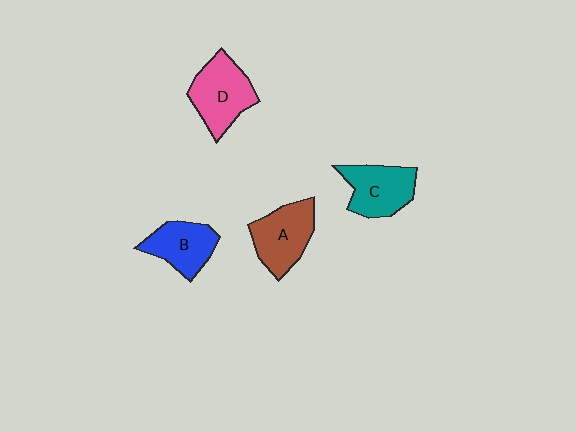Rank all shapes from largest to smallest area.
From largest to smallest: D (pink), A (brown), C (teal), B (blue).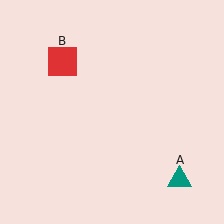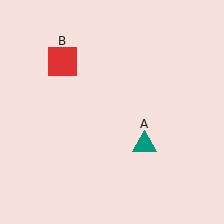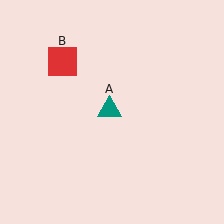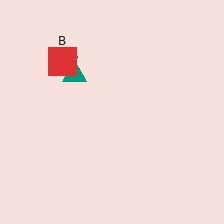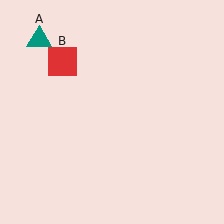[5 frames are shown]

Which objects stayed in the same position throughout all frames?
Red square (object B) remained stationary.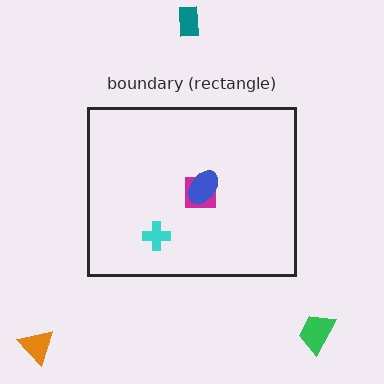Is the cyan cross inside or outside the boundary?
Inside.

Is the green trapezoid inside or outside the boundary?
Outside.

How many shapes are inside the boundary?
3 inside, 3 outside.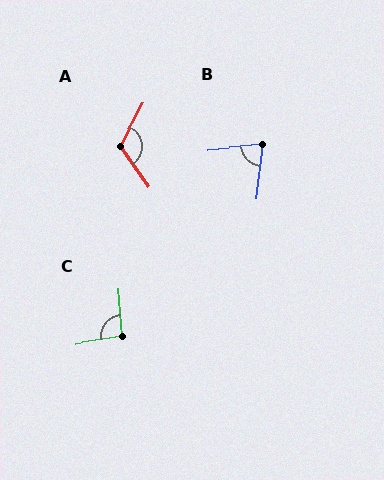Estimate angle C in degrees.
Approximately 95 degrees.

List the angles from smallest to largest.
B (77°), C (95°), A (116°).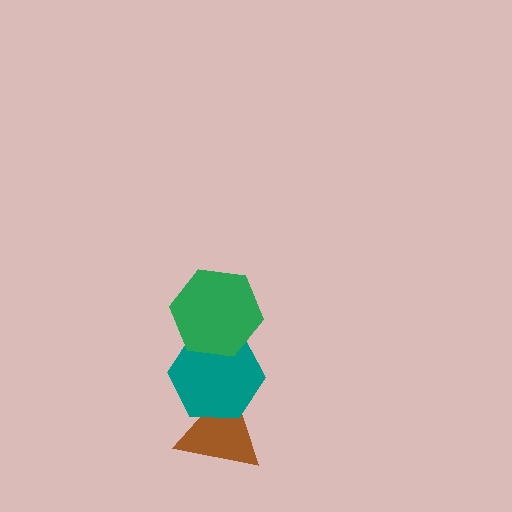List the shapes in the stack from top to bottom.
From top to bottom: the green hexagon, the teal hexagon, the brown triangle.